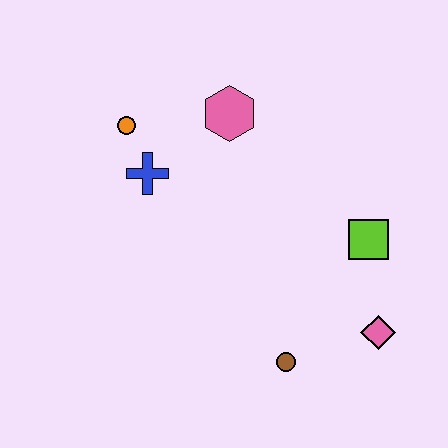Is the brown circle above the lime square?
No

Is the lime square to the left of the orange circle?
No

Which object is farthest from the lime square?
The orange circle is farthest from the lime square.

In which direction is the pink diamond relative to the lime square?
The pink diamond is below the lime square.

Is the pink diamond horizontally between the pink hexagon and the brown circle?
No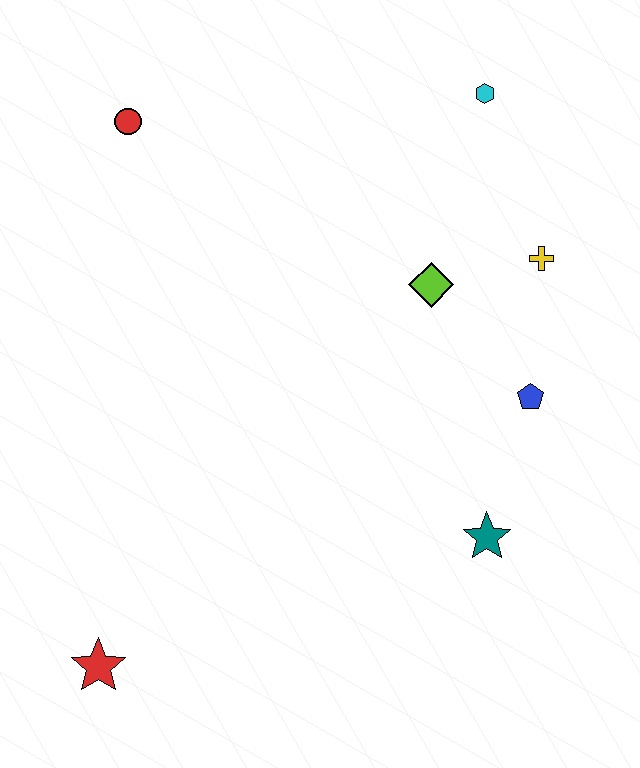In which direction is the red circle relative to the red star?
The red circle is above the red star.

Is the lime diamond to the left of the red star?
No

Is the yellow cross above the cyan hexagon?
No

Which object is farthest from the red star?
The cyan hexagon is farthest from the red star.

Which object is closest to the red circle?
The lime diamond is closest to the red circle.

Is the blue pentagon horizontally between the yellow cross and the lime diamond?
Yes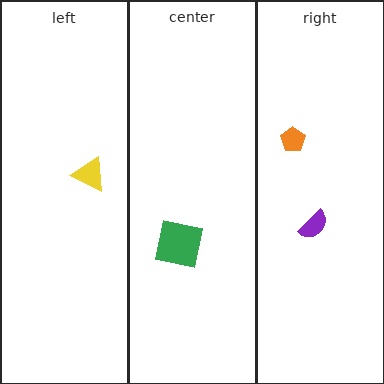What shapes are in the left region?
The yellow triangle.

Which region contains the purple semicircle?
The right region.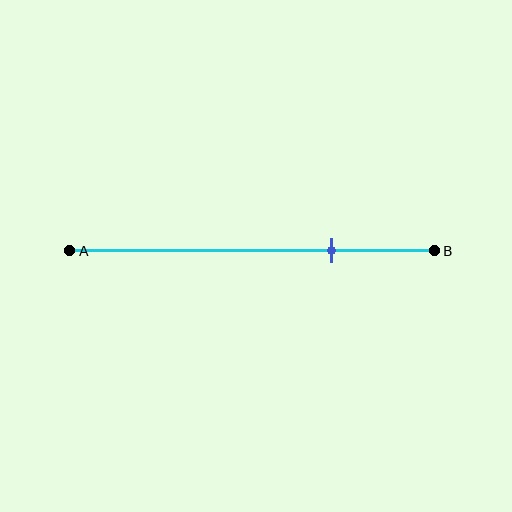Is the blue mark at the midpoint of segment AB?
No, the mark is at about 70% from A, not at the 50% midpoint.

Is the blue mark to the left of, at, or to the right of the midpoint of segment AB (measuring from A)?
The blue mark is to the right of the midpoint of segment AB.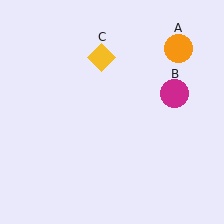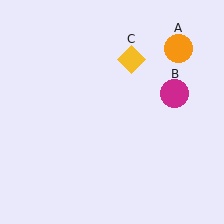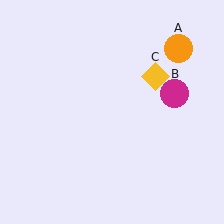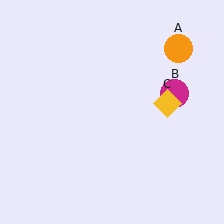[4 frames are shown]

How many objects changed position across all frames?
1 object changed position: yellow diamond (object C).